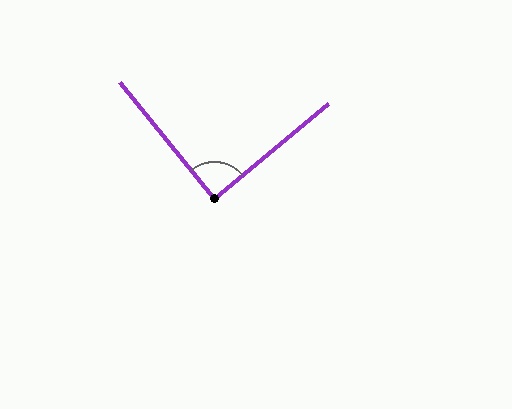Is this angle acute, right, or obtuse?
It is approximately a right angle.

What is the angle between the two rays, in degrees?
Approximately 89 degrees.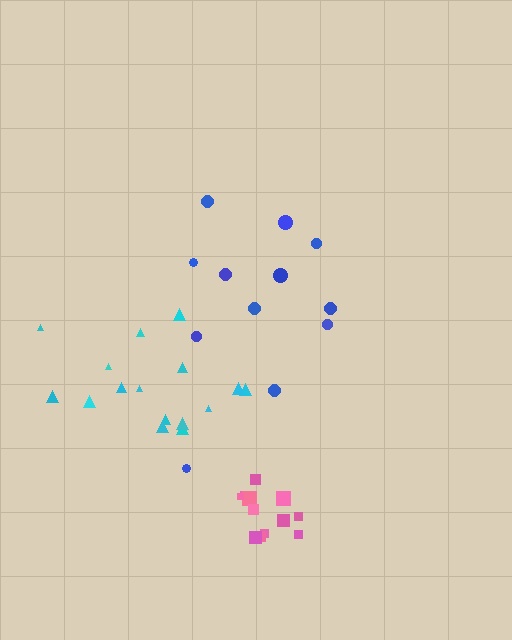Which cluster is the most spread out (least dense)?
Blue.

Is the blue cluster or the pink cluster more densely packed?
Pink.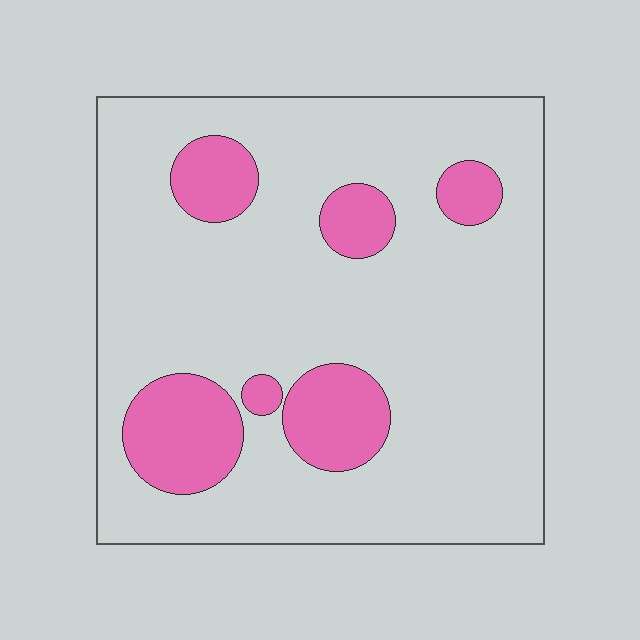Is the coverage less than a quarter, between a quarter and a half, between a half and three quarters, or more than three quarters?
Less than a quarter.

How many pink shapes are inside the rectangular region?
6.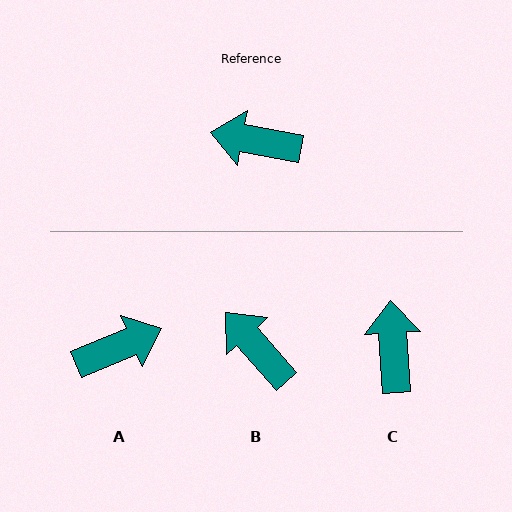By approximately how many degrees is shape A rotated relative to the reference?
Approximately 147 degrees clockwise.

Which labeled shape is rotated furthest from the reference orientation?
A, about 147 degrees away.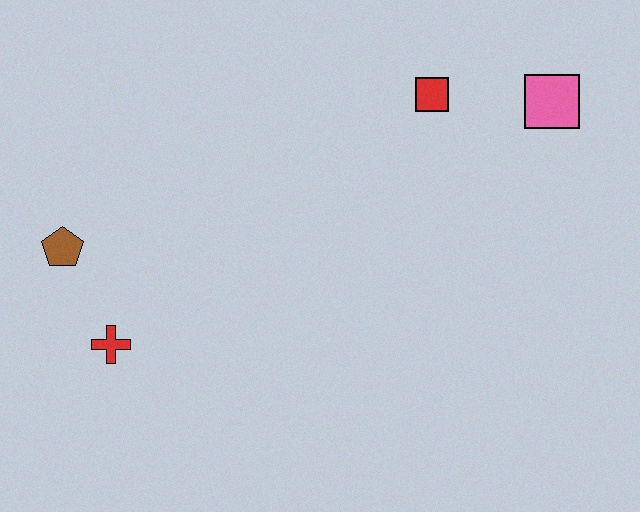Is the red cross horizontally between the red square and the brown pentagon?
Yes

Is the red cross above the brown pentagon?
No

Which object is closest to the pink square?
The red square is closest to the pink square.